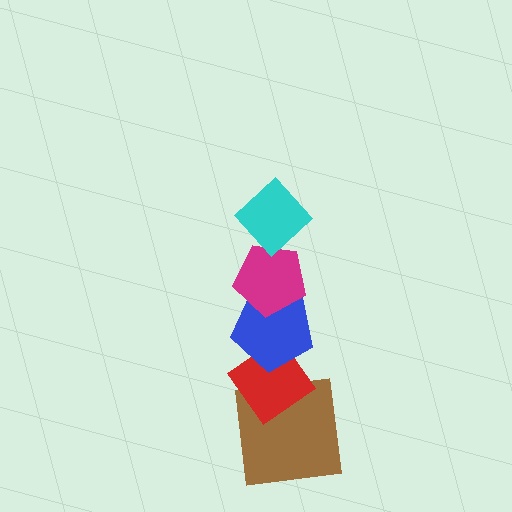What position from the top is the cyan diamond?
The cyan diamond is 1st from the top.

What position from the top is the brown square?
The brown square is 5th from the top.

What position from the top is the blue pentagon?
The blue pentagon is 3rd from the top.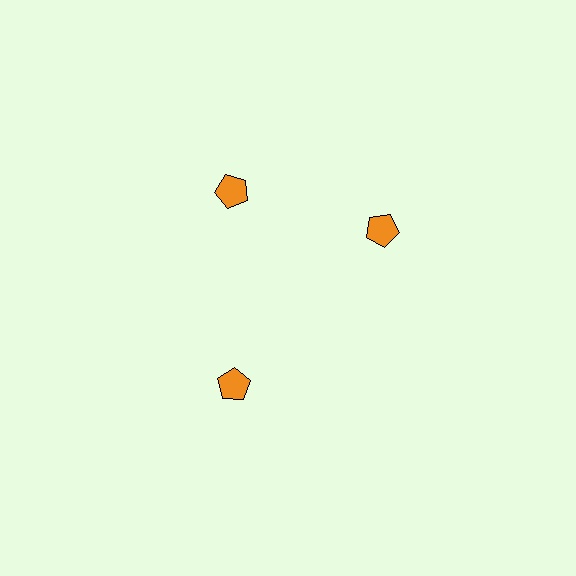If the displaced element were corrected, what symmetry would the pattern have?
It would have 3-fold rotational symmetry — the pattern would map onto itself every 120 degrees.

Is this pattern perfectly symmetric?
No. The 3 orange pentagons are arranged in a ring, but one element near the 3 o'clock position is rotated out of alignment along the ring, breaking the 3-fold rotational symmetry.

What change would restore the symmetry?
The symmetry would be restored by rotating it back into even spacing with its neighbors so that all 3 pentagons sit at equal angles and equal distance from the center.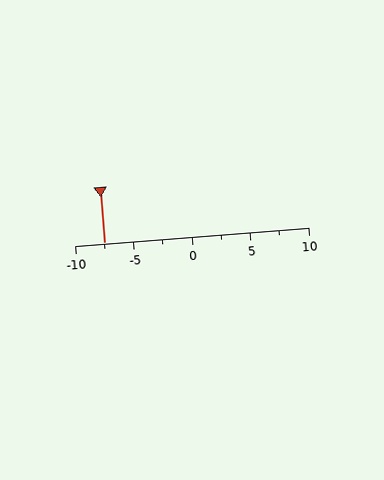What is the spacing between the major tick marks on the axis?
The major ticks are spaced 5 apart.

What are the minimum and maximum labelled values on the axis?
The axis runs from -10 to 10.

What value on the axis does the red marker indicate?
The marker indicates approximately -7.5.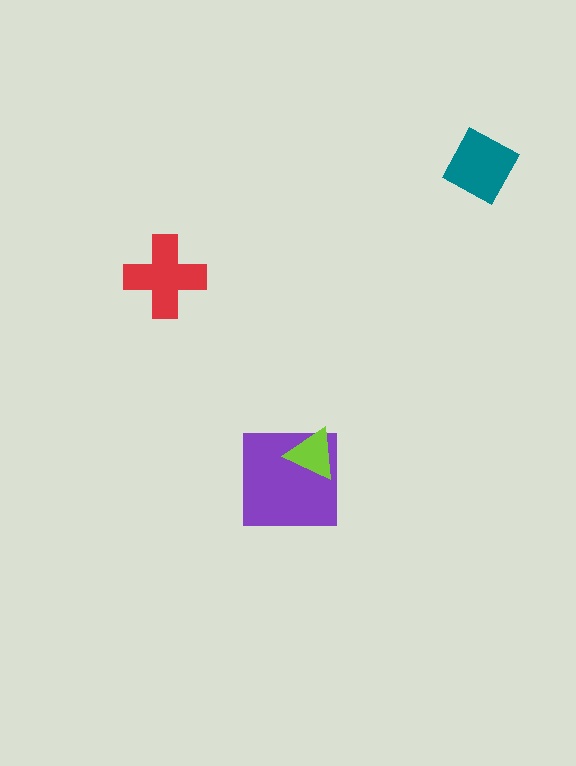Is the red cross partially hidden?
No, no other shape covers it.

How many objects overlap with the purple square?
1 object overlaps with the purple square.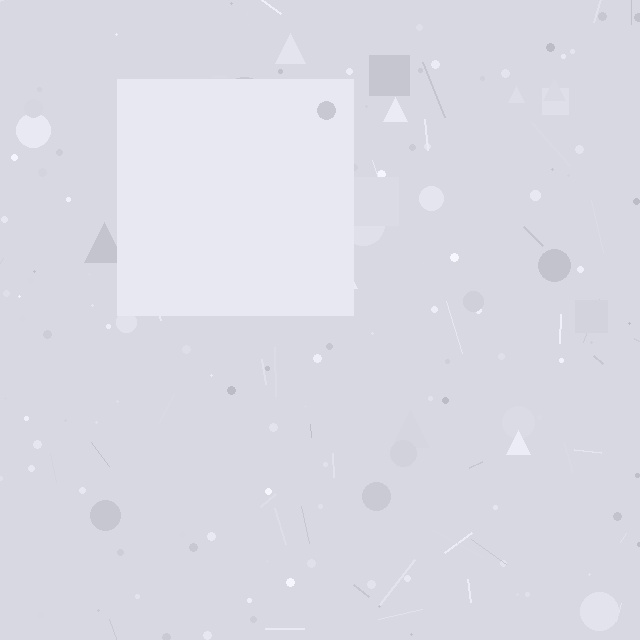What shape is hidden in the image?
A square is hidden in the image.